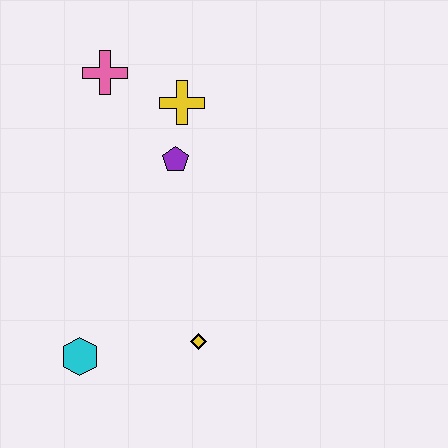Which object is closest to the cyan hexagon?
The yellow diamond is closest to the cyan hexagon.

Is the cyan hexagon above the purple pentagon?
No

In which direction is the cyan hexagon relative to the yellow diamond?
The cyan hexagon is to the left of the yellow diamond.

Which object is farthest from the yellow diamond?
The pink cross is farthest from the yellow diamond.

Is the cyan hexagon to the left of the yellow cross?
Yes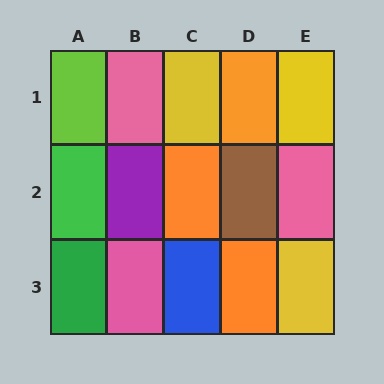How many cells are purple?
1 cell is purple.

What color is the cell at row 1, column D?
Orange.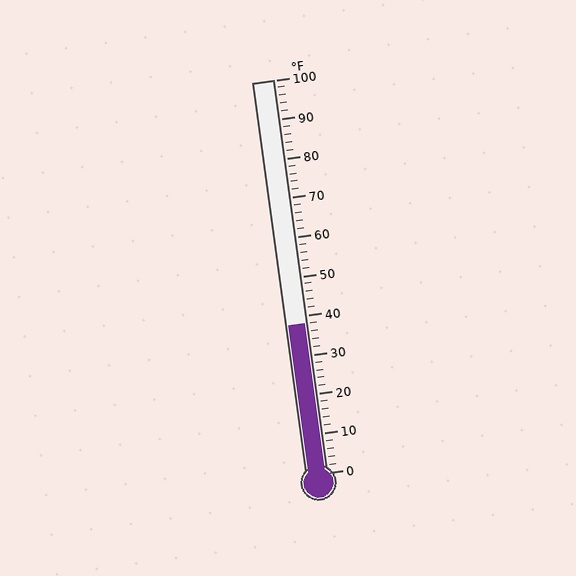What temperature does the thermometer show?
The thermometer shows approximately 38°F.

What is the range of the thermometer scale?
The thermometer scale ranges from 0°F to 100°F.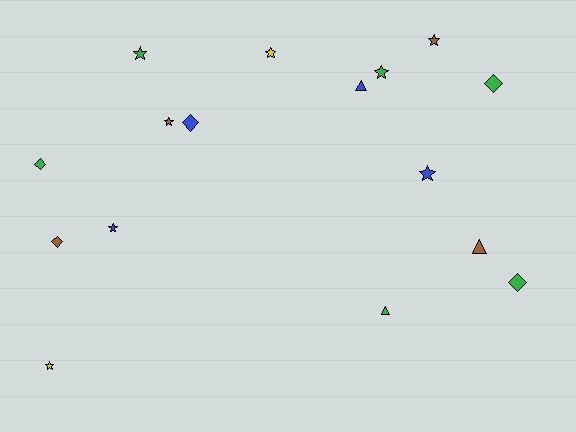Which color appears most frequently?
Green, with 6 objects.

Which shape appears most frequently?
Star, with 8 objects.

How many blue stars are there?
There are 2 blue stars.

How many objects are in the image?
There are 16 objects.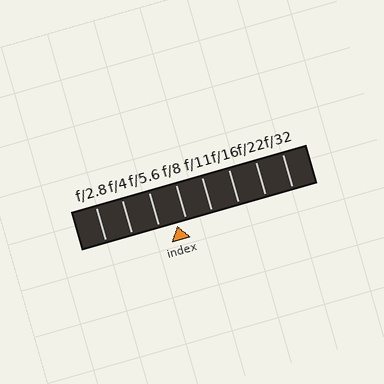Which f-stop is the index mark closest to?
The index mark is closest to f/8.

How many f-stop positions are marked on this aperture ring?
There are 8 f-stop positions marked.